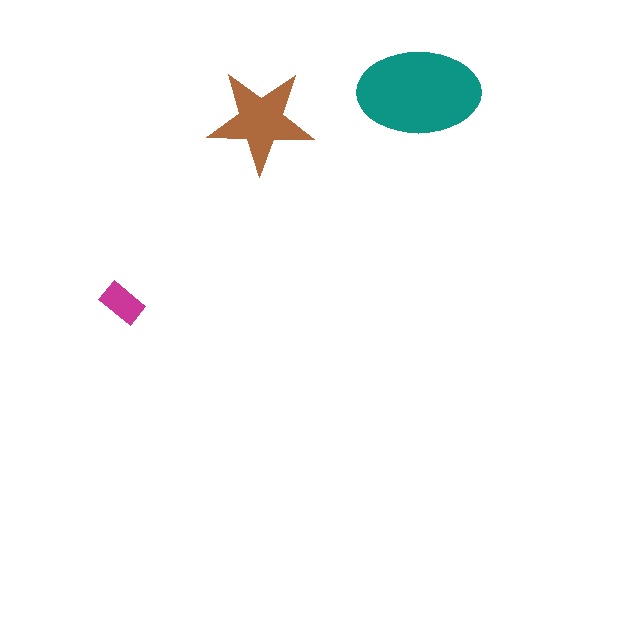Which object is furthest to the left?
The magenta rectangle is leftmost.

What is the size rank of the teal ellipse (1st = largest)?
1st.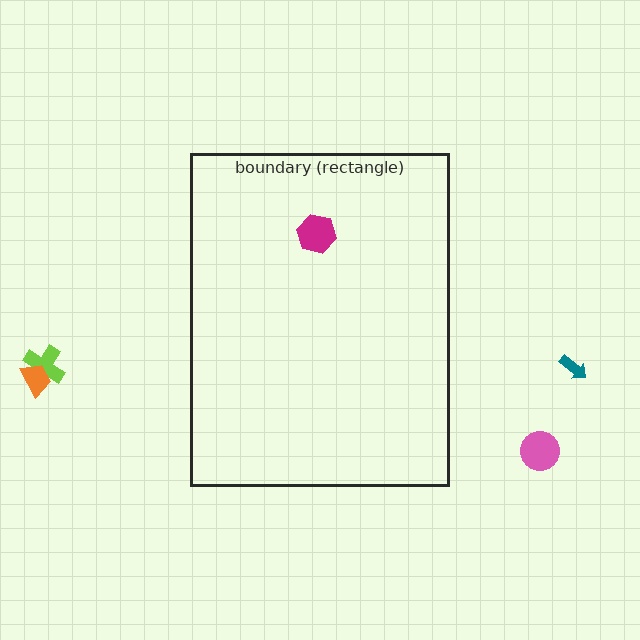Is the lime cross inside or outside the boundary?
Outside.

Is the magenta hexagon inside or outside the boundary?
Inside.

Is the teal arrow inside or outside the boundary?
Outside.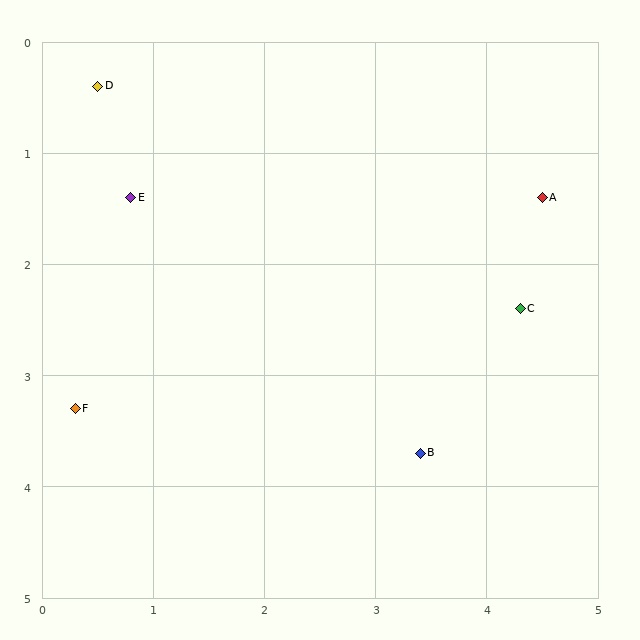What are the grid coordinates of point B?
Point B is at approximately (3.4, 3.7).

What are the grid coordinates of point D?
Point D is at approximately (0.5, 0.4).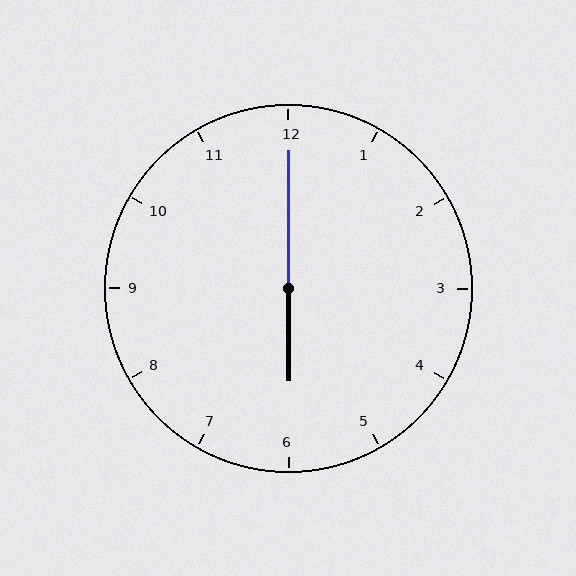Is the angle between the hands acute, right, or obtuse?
It is obtuse.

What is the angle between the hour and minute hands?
Approximately 180 degrees.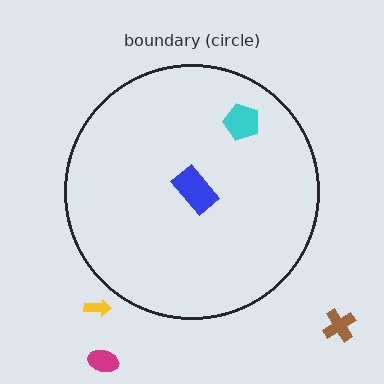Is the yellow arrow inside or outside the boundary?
Outside.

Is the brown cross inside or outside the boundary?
Outside.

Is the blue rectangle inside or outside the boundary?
Inside.